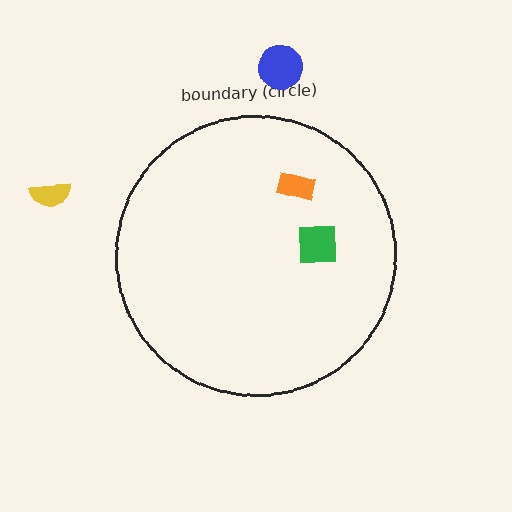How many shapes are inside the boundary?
2 inside, 2 outside.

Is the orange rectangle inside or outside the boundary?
Inside.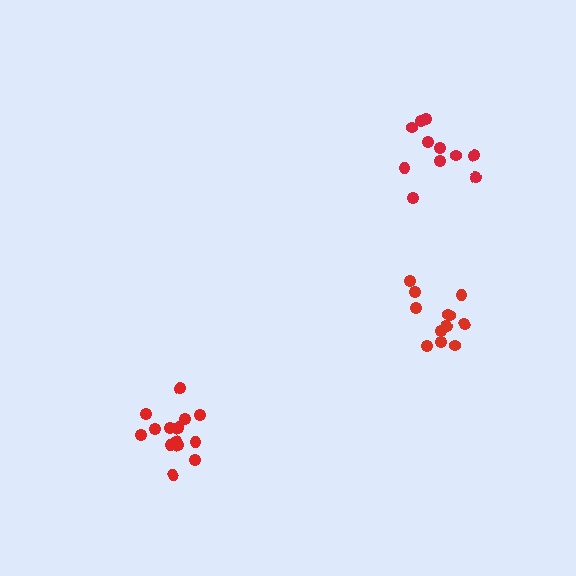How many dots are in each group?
Group 1: 12 dots, Group 2: 16 dots, Group 3: 11 dots (39 total).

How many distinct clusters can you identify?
There are 3 distinct clusters.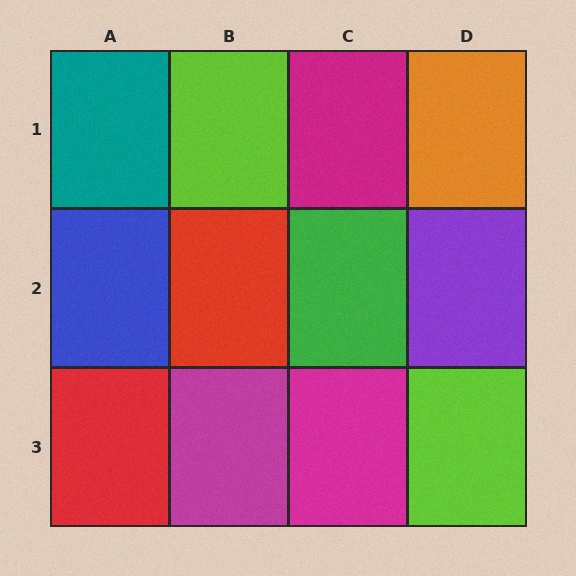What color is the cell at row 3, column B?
Magenta.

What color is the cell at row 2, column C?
Green.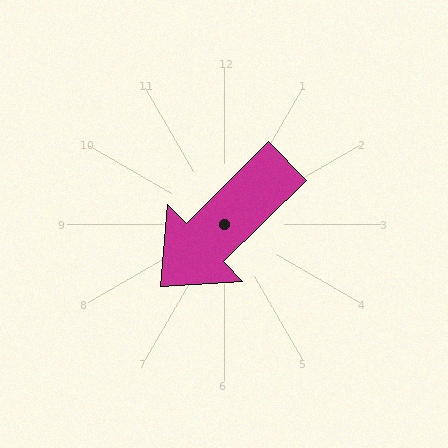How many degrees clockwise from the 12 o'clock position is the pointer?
Approximately 225 degrees.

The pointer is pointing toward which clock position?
Roughly 8 o'clock.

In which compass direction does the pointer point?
Southwest.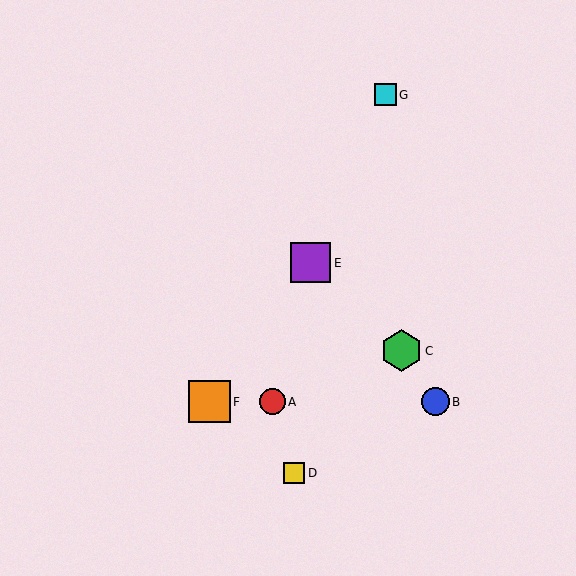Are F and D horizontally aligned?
No, F is at y≈402 and D is at y≈473.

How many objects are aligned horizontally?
3 objects (A, B, F) are aligned horizontally.